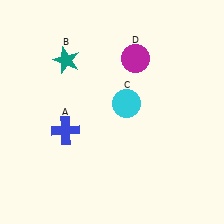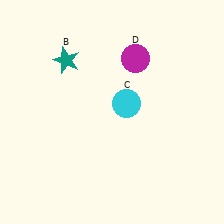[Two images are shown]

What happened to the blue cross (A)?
The blue cross (A) was removed in Image 2. It was in the bottom-left area of Image 1.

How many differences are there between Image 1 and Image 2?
There is 1 difference between the two images.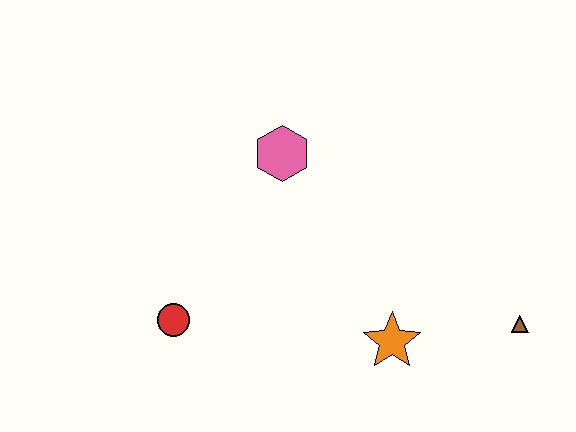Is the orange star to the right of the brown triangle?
No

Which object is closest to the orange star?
The brown triangle is closest to the orange star.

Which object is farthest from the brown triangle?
The red circle is farthest from the brown triangle.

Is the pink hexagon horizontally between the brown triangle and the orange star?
No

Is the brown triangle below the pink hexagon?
Yes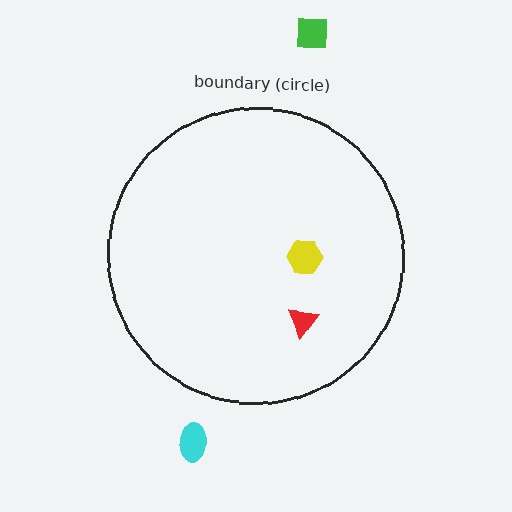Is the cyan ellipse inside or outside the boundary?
Outside.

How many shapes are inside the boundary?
2 inside, 2 outside.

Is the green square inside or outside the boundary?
Outside.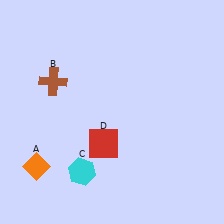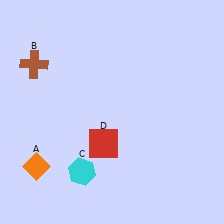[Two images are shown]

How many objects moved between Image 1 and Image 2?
1 object moved between the two images.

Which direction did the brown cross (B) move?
The brown cross (B) moved left.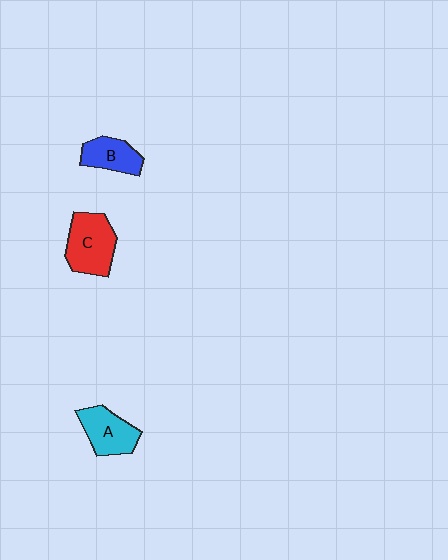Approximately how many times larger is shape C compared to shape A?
Approximately 1.2 times.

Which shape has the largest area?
Shape C (red).